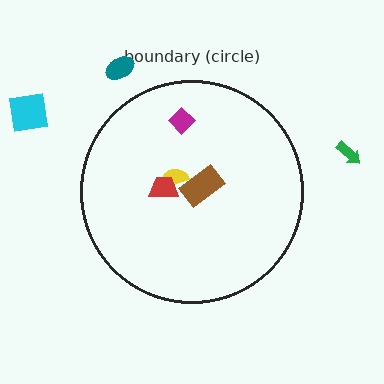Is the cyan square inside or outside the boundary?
Outside.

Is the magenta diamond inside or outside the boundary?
Inside.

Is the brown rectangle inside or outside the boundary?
Inside.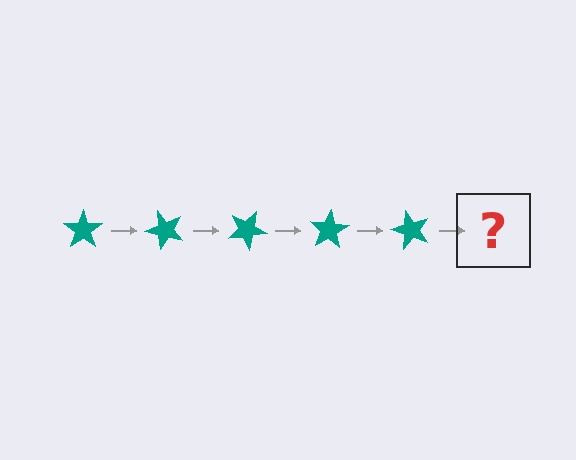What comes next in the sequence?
The next element should be a teal star rotated 250 degrees.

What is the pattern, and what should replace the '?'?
The pattern is that the star rotates 50 degrees each step. The '?' should be a teal star rotated 250 degrees.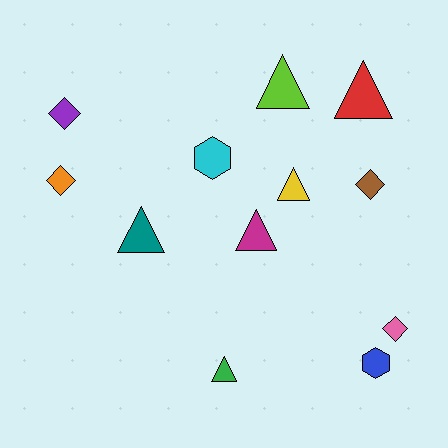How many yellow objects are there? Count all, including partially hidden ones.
There is 1 yellow object.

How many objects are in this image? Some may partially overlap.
There are 12 objects.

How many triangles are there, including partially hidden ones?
There are 6 triangles.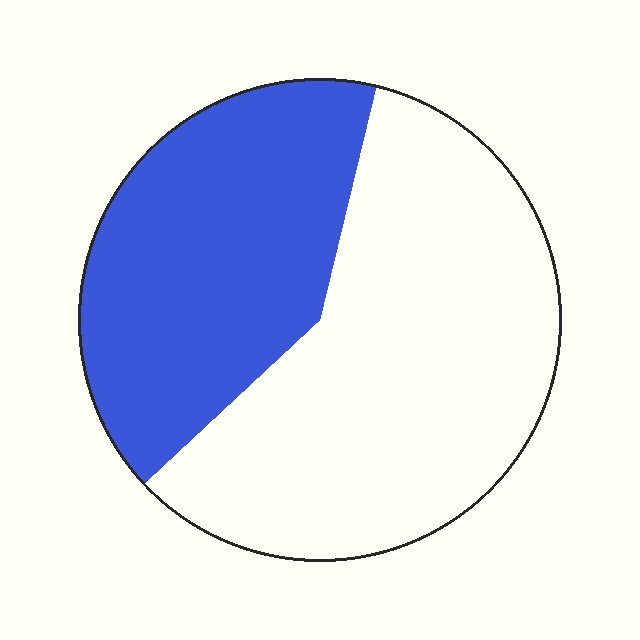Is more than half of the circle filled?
No.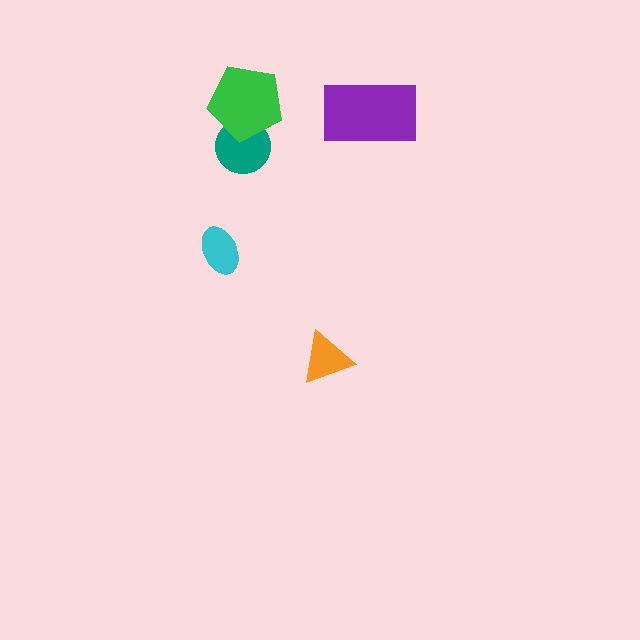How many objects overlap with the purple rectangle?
0 objects overlap with the purple rectangle.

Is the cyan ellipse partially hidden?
No, no other shape covers it.